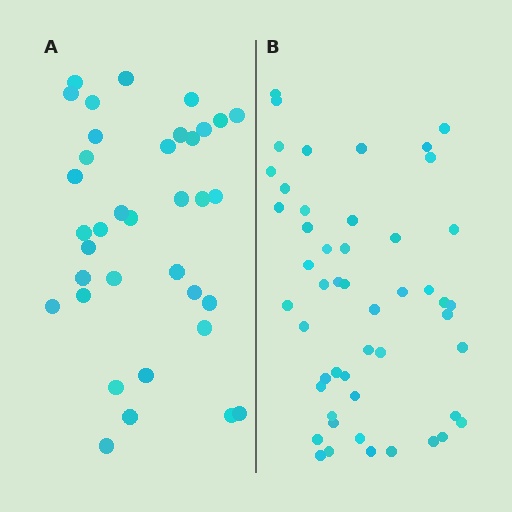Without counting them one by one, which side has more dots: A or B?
Region B (the right region) has more dots.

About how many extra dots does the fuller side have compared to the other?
Region B has approximately 15 more dots than region A.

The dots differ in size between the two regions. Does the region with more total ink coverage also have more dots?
No. Region A has more total ink coverage because its dots are larger, but region B actually contains more individual dots. Total area can be misleading — the number of items is what matters here.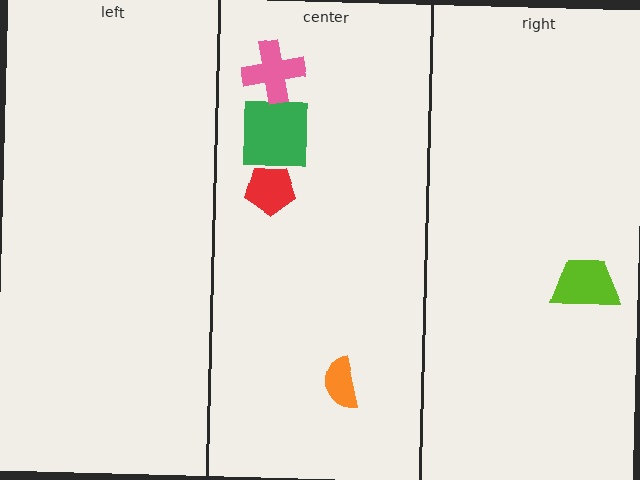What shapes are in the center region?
The green square, the orange semicircle, the pink cross, the red pentagon.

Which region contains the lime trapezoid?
The right region.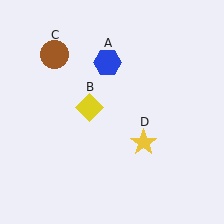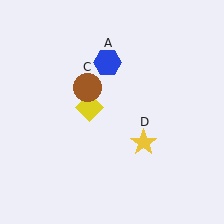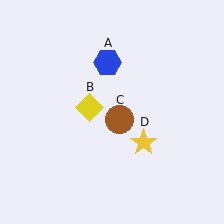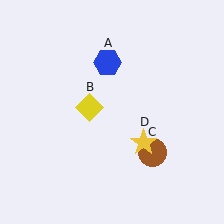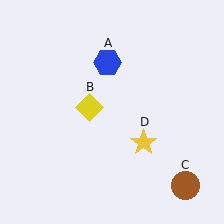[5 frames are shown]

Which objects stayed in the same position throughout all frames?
Blue hexagon (object A) and yellow diamond (object B) and yellow star (object D) remained stationary.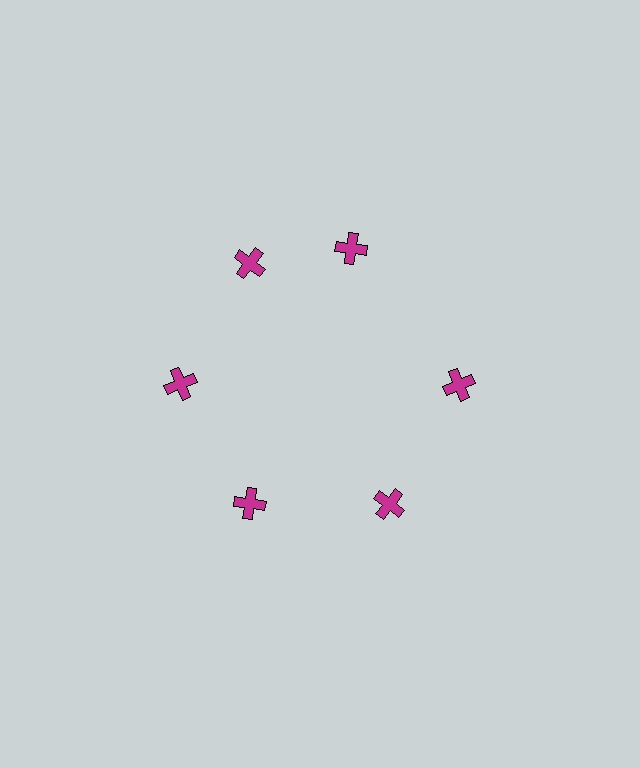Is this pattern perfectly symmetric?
No. The 6 magenta crosses are arranged in a ring, but one element near the 1 o'clock position is rotated out of alignment along the ring, breaking the 6-fold rotational symmetry.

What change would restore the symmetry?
The symmetry would be restored by rotating it back into even spacing with its neighbors so that all 6 crosses sit at equal angles and equal distance from the center.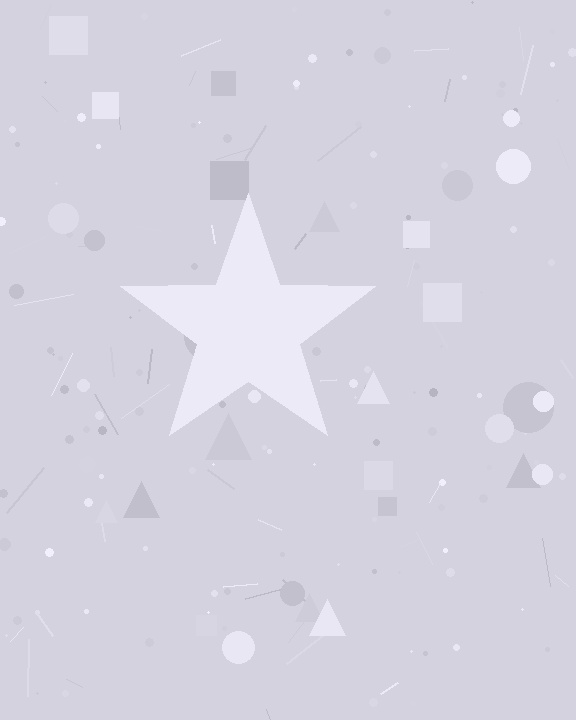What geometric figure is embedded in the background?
A star is embedded in the background.